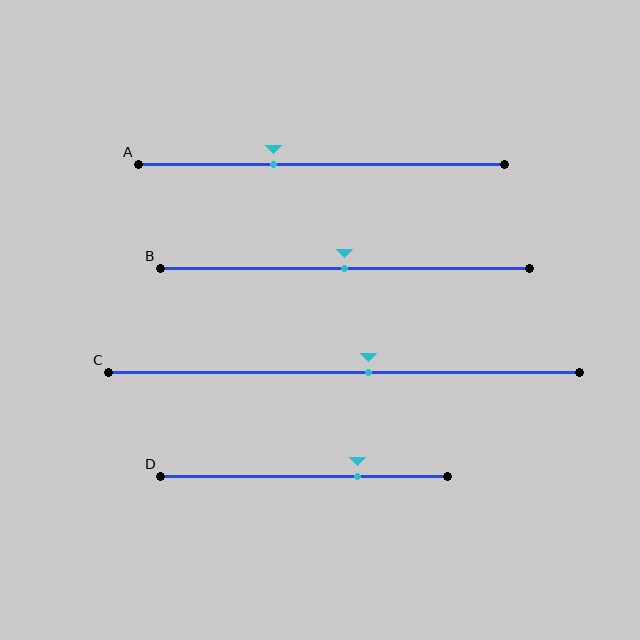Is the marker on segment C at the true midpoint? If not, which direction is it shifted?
No, the marker on segment C is shifted to the right by about 5% of the segment length.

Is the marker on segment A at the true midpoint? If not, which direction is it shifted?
No, the marker on segment A is shifted to the left by about 13% of the segment length.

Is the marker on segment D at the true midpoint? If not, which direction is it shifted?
No, the marker on segment D is shifted to the right by about 19% of the segment length.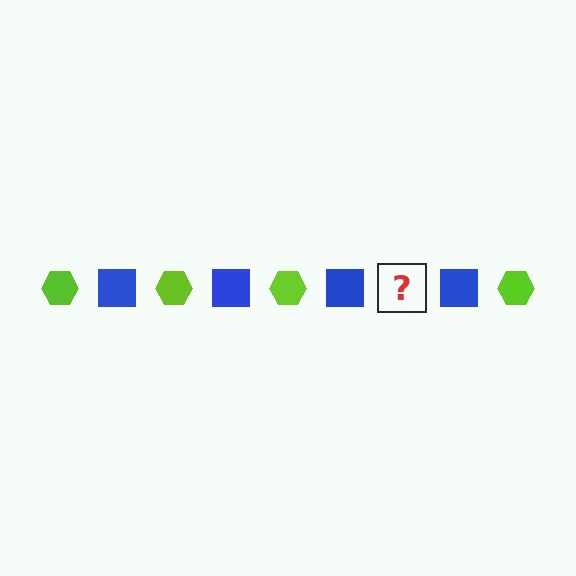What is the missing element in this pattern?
The missing element is a lime hexagon.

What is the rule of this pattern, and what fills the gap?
The rule is that the pattern alternates between lime hexagon and blue square. The gap should be filled with a lime hexagon.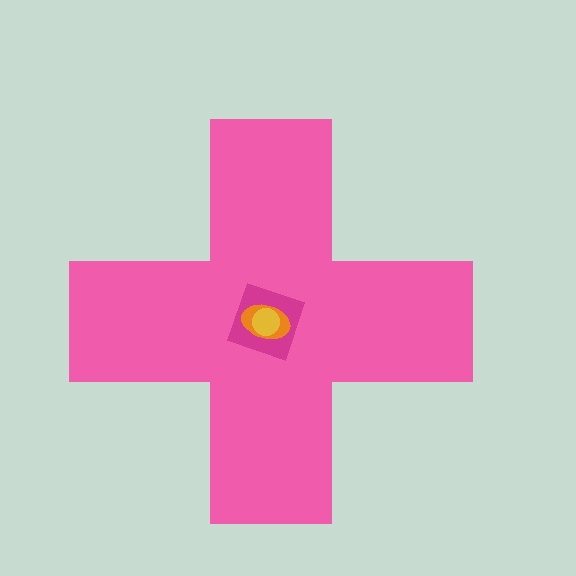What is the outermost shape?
The pink cross.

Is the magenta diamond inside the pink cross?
Yes.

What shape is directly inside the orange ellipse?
The yellow circle.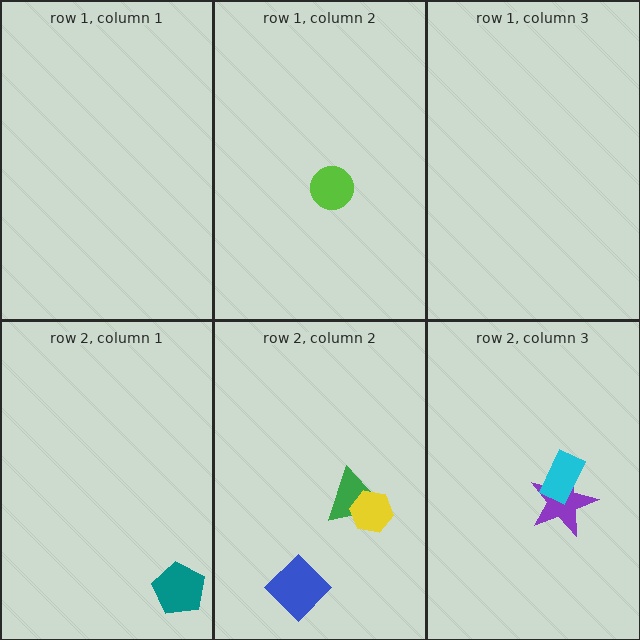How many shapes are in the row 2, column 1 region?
1.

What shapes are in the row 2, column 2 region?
The green triangle, the yellow hexagon, the blue diamond.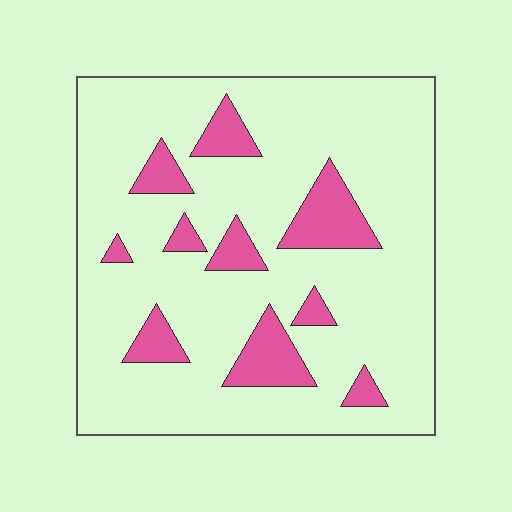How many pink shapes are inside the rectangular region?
10.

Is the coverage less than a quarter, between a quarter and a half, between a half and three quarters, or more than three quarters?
Less than a quarter.